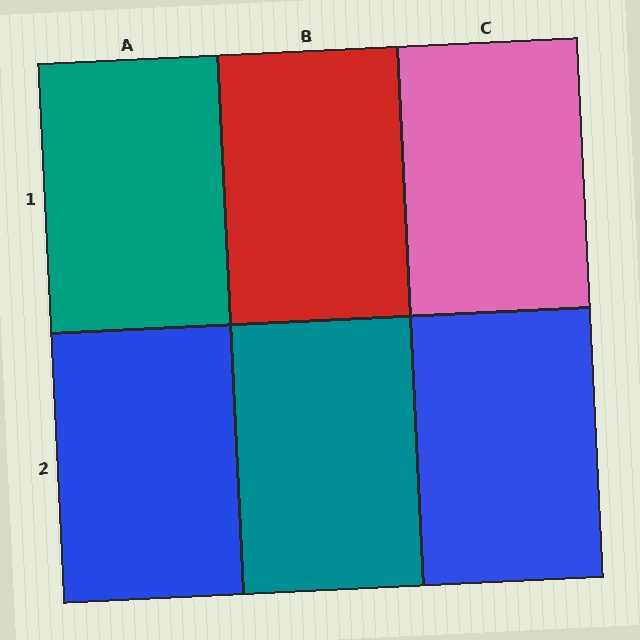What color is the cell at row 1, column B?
Red.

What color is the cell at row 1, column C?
Pink.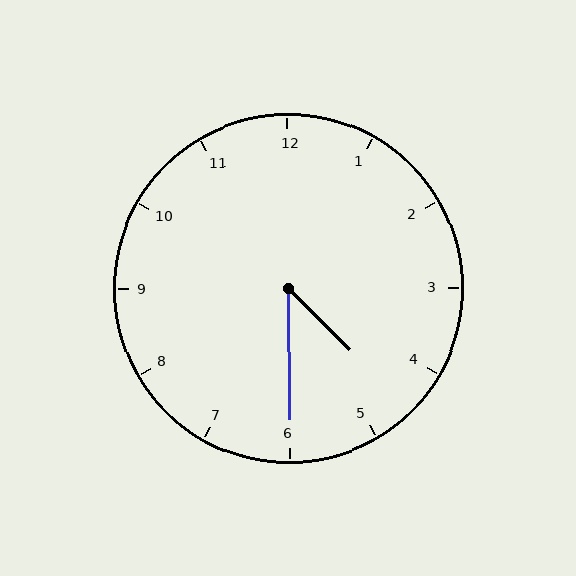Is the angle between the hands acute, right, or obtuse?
It is acute.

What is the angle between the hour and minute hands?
Approximately 45 degrees.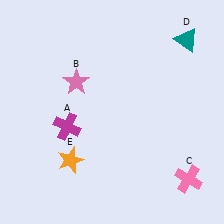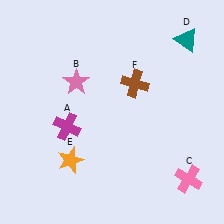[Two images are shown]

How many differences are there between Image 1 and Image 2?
There is 1 difference between the two images.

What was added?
A brown cross (F) was added in Image 2.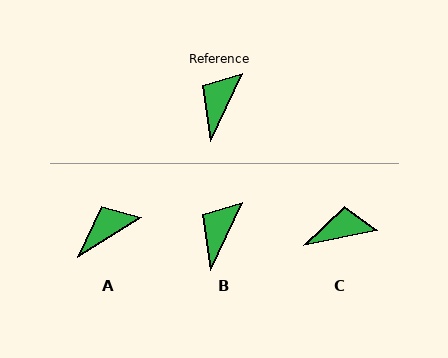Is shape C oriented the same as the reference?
No, it is off by about 53 degrees.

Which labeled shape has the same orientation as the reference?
B.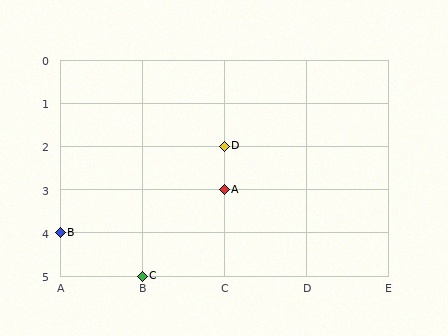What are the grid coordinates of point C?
Point C is at grid coordinates (B, 5).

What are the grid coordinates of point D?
Point D is at grid coordinates (C, 2).